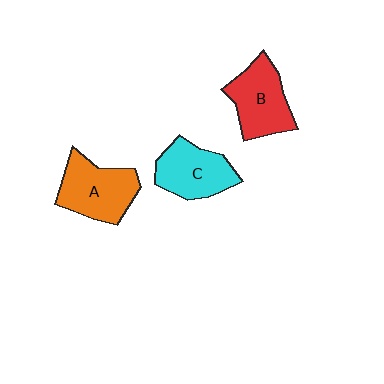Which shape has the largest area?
Shape A (orange).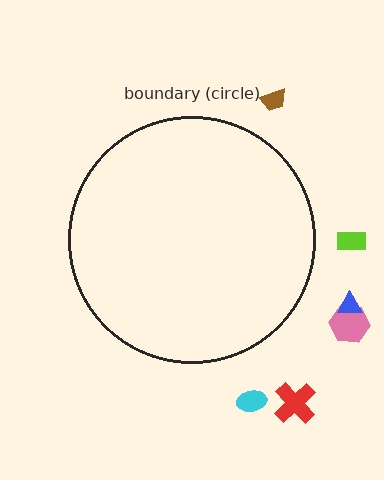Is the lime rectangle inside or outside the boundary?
Outside.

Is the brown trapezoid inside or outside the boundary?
Outside.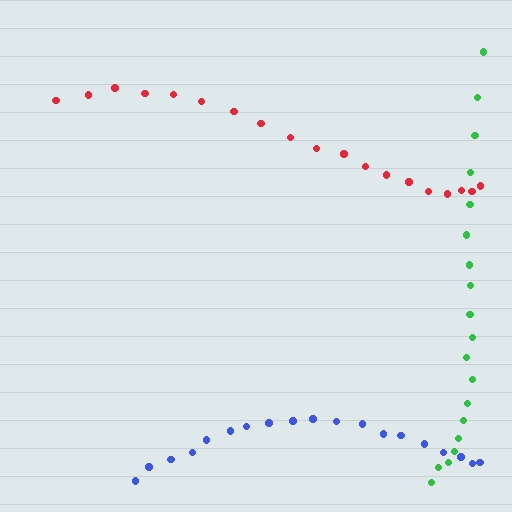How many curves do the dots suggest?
There are 3 distinct paths.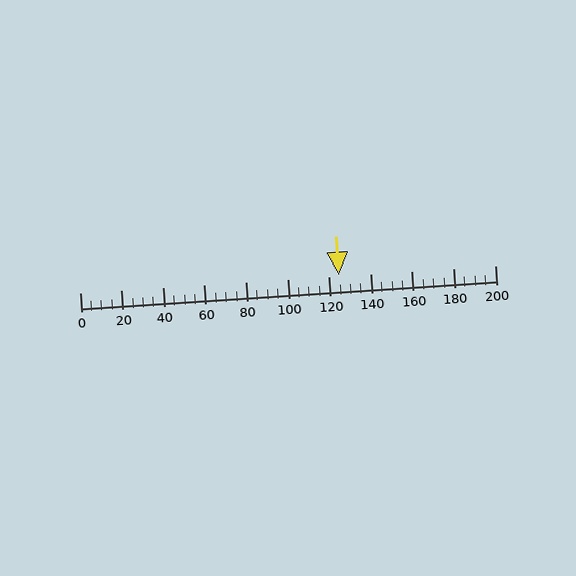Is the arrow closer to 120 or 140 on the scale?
The arrow is closer to 120.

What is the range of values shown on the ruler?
The ruler shows values from 0 to 200.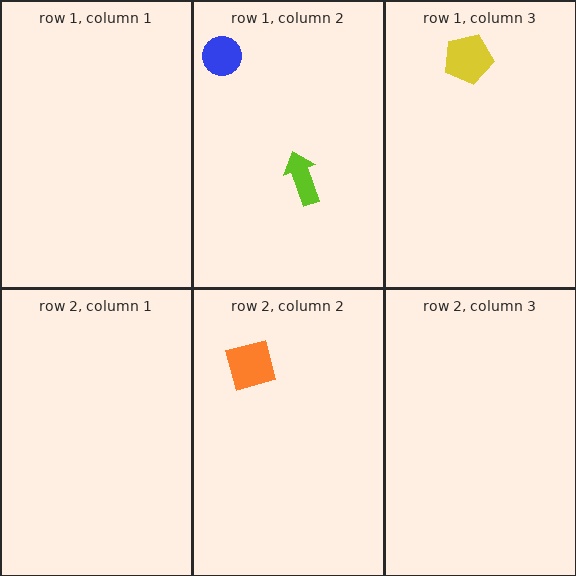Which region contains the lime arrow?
The row 1, column 2 region.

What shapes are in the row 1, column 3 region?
The yellow pentagon.